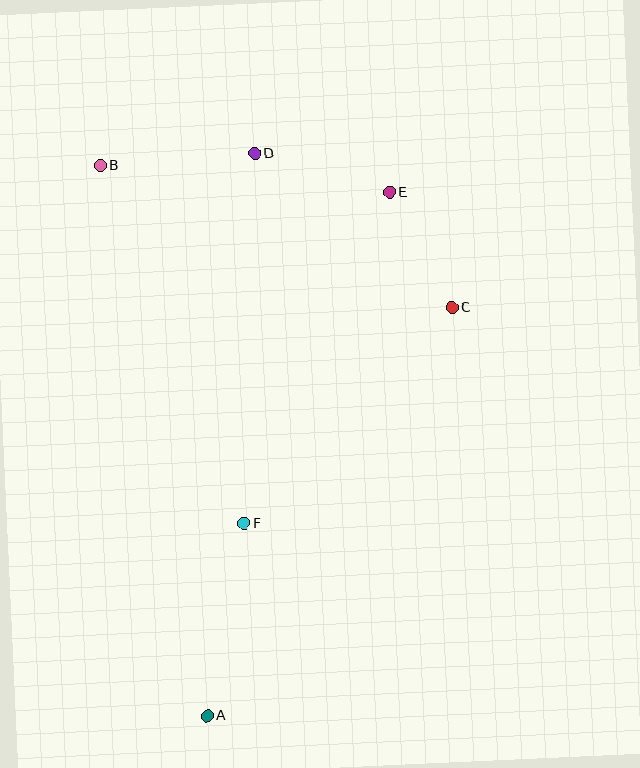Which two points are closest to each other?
Points C and E are closest to each other.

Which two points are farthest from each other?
Points A and D are farthest from each other.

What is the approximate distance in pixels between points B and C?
The distance between B and C is approximately 379 pixels.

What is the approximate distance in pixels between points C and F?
The distance between C and F is approximately 300 pixels.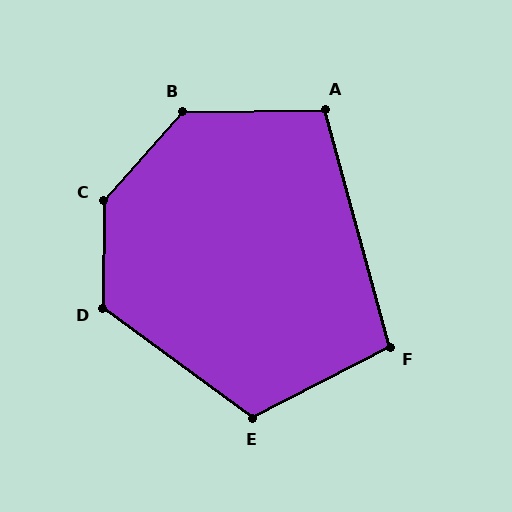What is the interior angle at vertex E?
Approximately 117 degrees (obtuse).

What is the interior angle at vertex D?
Approximately 126 degrees (obtuse).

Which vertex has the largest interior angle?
C, at approximately 139 degrees.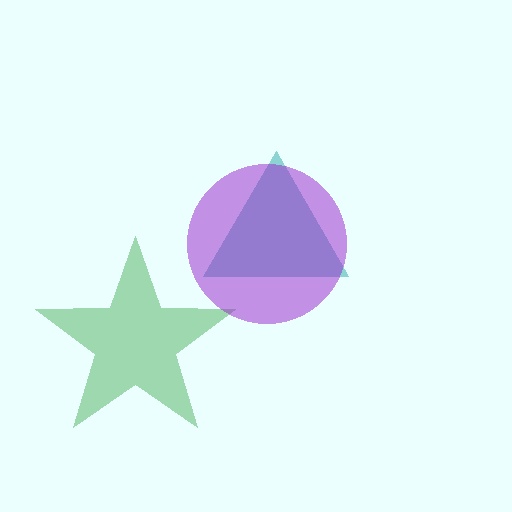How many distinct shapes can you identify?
There are 3 distinct shapes: a teal triangle, a green star, a purple circle.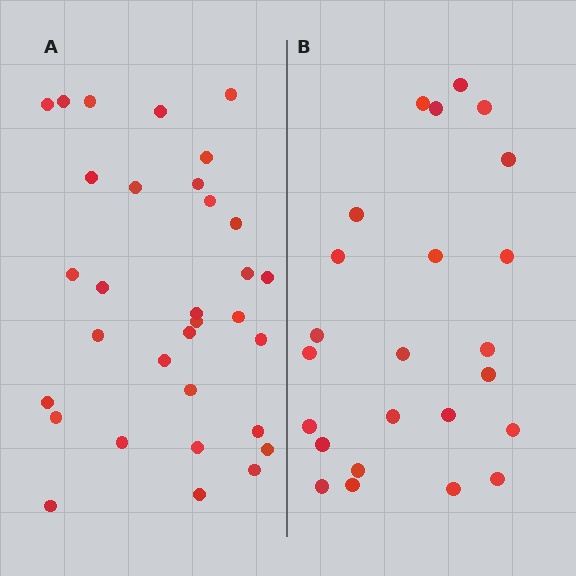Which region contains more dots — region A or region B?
Region A (the left region) has more dots.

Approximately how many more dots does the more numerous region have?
Region A has roughly 8 or so more dots than region B.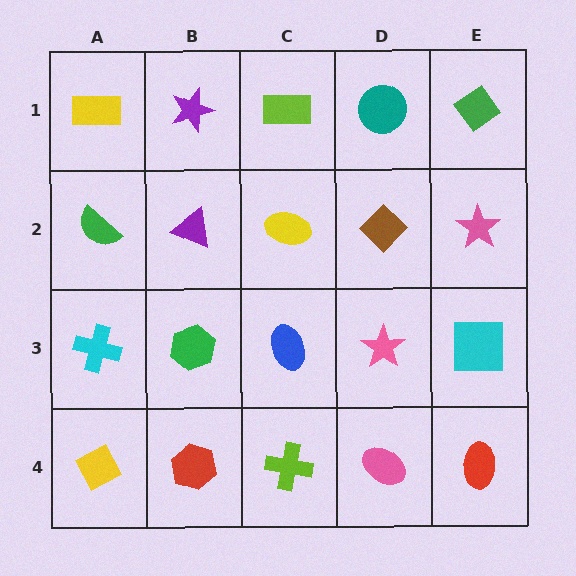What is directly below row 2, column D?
A pink star.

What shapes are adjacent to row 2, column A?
A yellow rectangle (row 1, column A), a cyan cross (row 3, column A), a purple triangle (row 2, column B).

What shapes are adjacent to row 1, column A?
A green semicircle (row 2, column A), a purple star (row 1, column B).